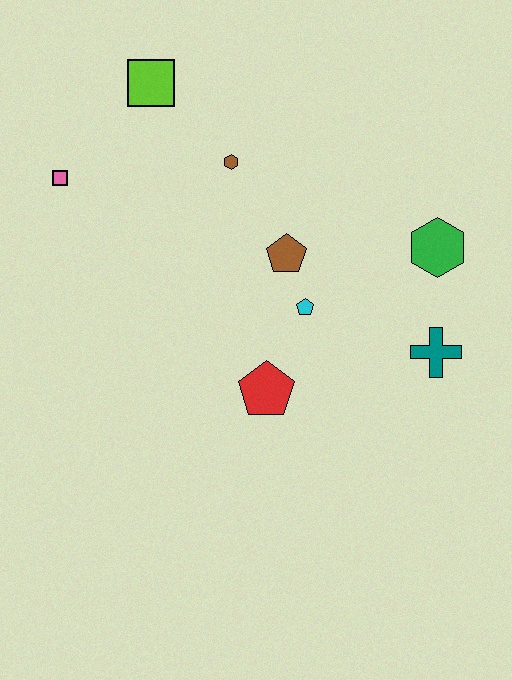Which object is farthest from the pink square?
The teal cross is farthest from the pink square.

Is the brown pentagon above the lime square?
No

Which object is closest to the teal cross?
The green hexagon is closest to the teal cross.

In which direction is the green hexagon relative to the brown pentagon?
The green hexagon is to the right of the brown pentagon.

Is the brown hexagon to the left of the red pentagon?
Yes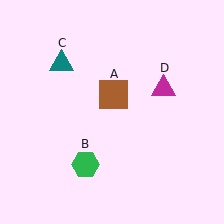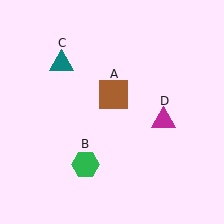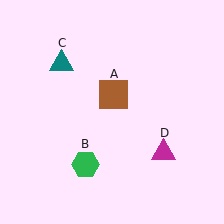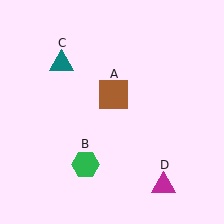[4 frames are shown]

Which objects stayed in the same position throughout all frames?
Brown square (object A) and green hexagon (object B) and teal triangle (object C) remained stationary.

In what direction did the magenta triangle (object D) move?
The magenta triangle (object D) moved down.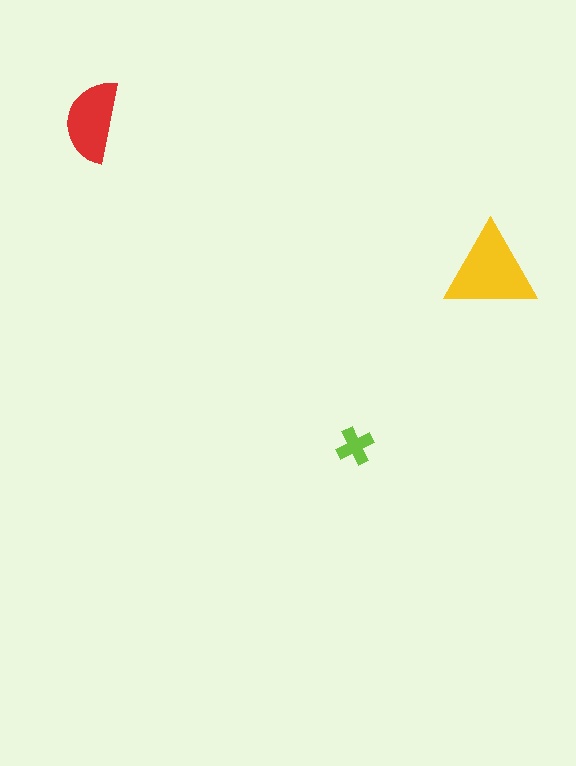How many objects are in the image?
There are 3 objects in the image.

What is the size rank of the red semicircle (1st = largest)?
2nd.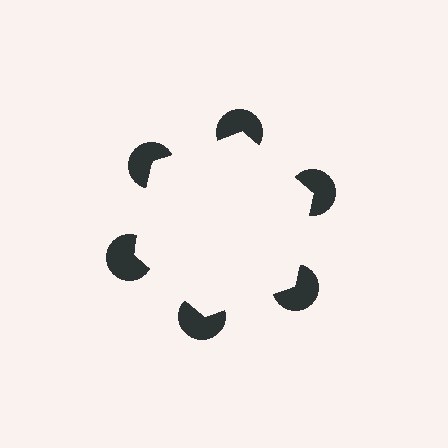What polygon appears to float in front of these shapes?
An illusory hexagon — its edges are inferred from the aligned wedge cuts in the pac-man discs, not physically drawn.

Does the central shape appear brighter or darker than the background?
It typically appears slightly brighter than the background, even though no actual brightness change is drawn.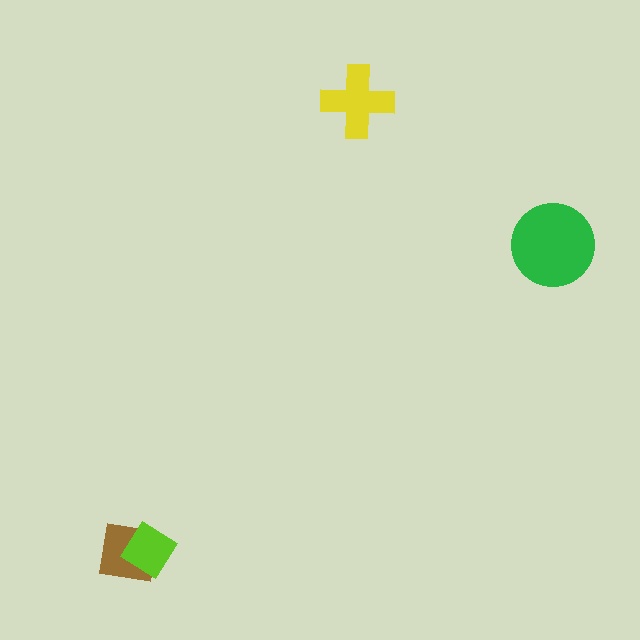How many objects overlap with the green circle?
0 objects overlap with the green circle.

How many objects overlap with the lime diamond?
1 object overlaps with the lime diamond.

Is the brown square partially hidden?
Yes, it is partially covered by another shape.